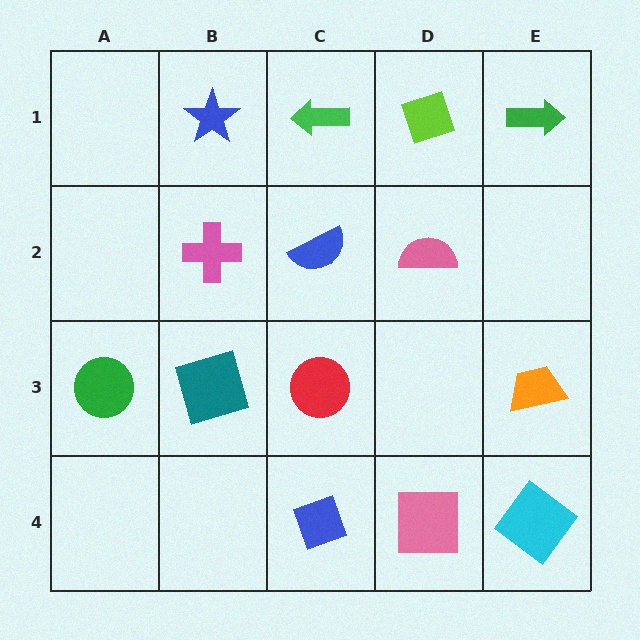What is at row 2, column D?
A pink semicircle.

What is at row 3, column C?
A red circle.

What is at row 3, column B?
A teal square.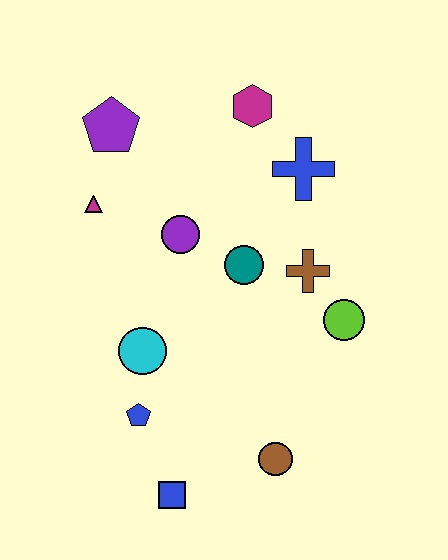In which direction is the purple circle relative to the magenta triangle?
The purple circle is to the right of the magenta triangle.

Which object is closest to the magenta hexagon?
The blue cross is closest to the magenta hexagon.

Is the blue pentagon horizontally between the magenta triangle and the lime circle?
Yes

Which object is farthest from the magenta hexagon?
The blue square is farthest from the magenta hexagon.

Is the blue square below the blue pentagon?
Yes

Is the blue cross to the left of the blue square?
No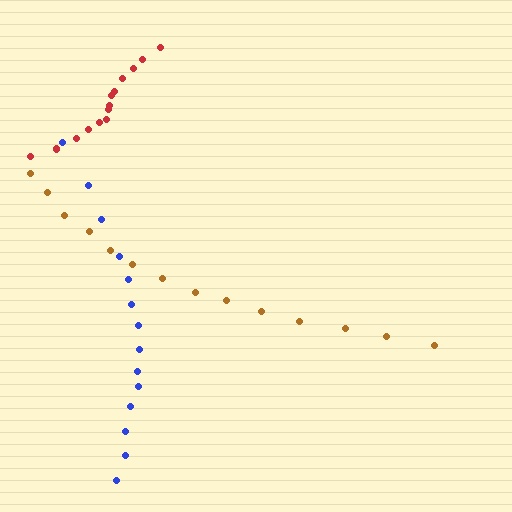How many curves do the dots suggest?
There are 3 distinct paths.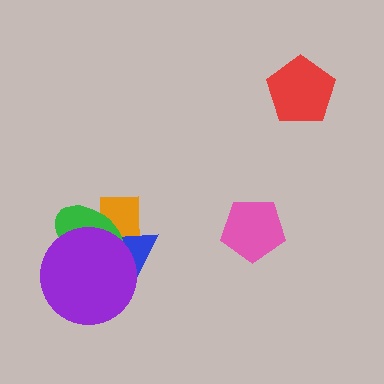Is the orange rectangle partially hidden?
Yes, it is partially covered by another shape.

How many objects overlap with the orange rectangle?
3 objects overlap with the orange rectangle.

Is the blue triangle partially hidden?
Yes, it is partially covered by another shape.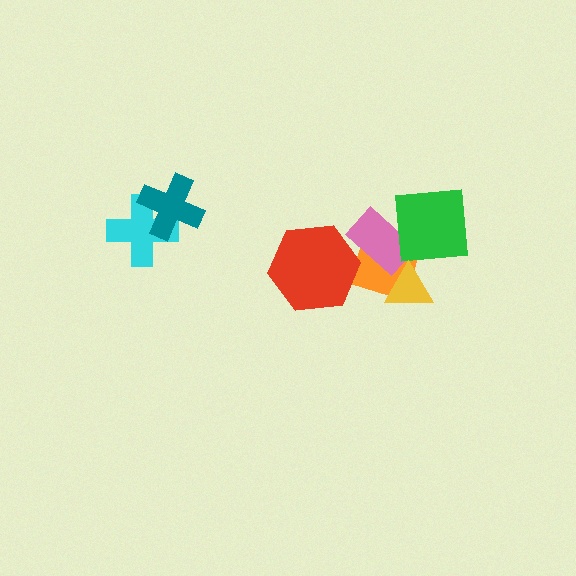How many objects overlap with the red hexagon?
1 object overlaps with the red hexagon.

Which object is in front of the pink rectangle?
The green square is in front of the pink rectangle.